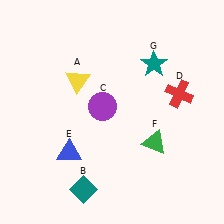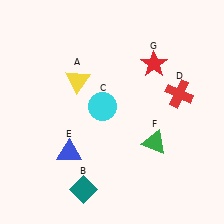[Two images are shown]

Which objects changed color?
C changed from purple to cyan. G changed from teal to red.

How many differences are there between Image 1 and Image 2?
There are 2 differences between the two images.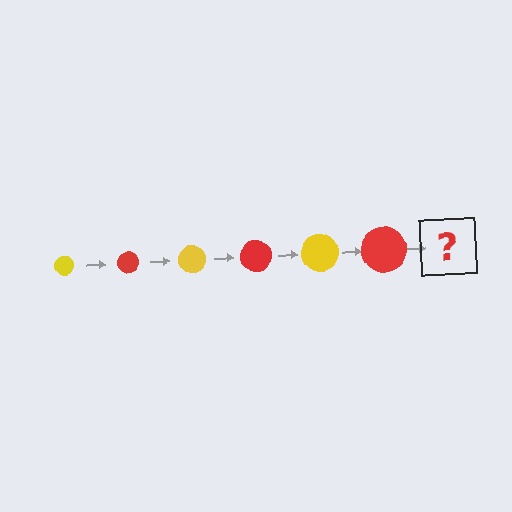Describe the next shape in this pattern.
It should be a yellow circle, larger than the previous one.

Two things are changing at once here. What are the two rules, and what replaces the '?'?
The two rules are that the circle grows larger each step and the color cycles through yellow and red. The '?' should be a yellow circle, larger than the previous one.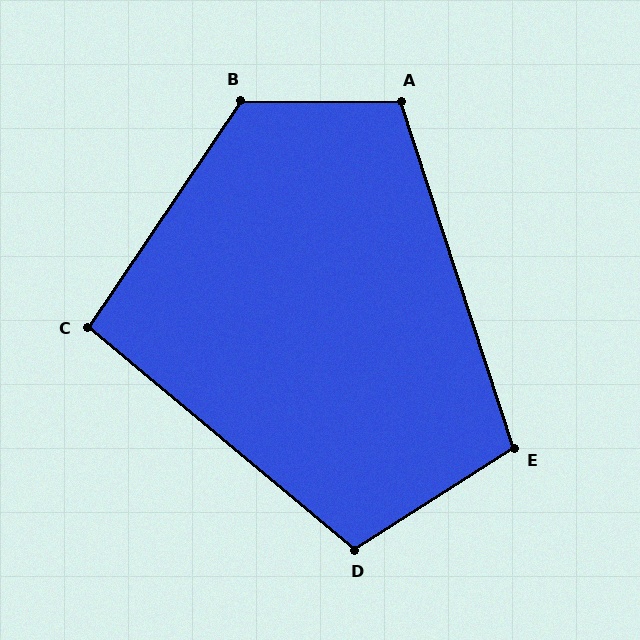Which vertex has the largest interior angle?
B, at approximately 124 degrees.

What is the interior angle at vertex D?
Approximately 108 degrees (obtuse).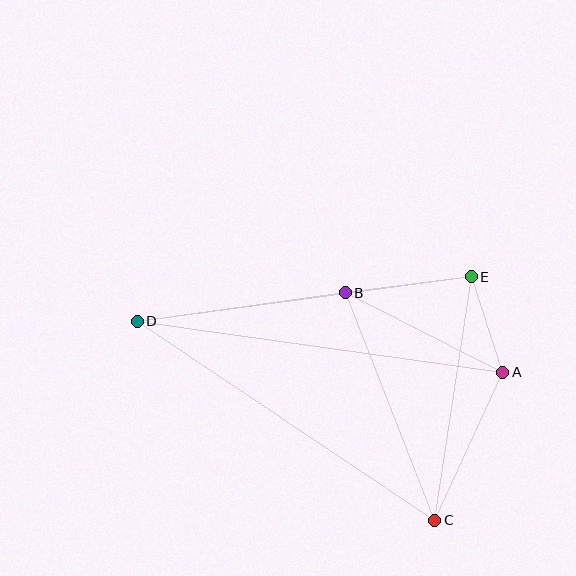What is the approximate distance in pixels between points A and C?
The distance between A and C is approximately 163 pixels.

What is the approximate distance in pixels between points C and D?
The distance between C and D is approximately 358 pixels.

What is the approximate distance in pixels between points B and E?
The distance between B and E is approximately 127 pixels.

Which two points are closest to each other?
Points A and E are closest to each other.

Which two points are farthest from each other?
Points A and D are farthest from each other.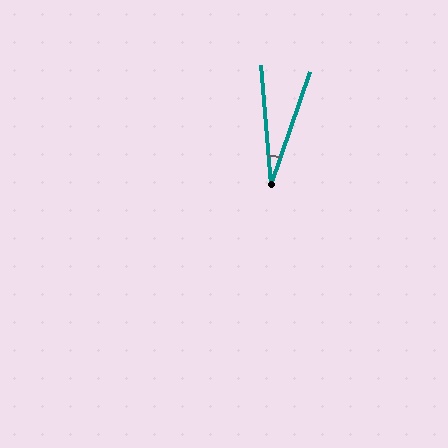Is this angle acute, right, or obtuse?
It is acute.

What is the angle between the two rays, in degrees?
Approximately 24 degrees.